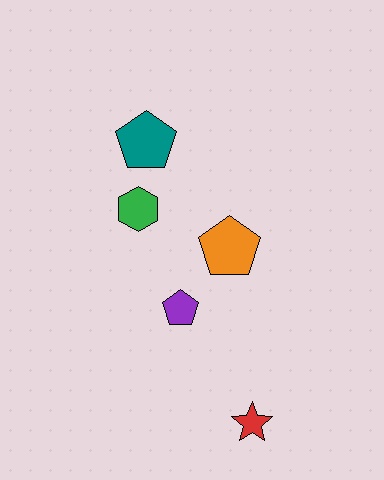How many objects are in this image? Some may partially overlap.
There are 5 objects.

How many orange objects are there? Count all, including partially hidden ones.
There is 1 orange object.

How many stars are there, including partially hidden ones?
There is 1 star.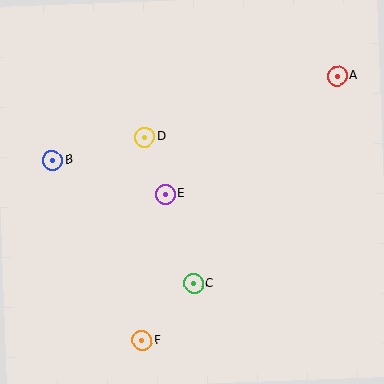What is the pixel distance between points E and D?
The distance between E and D is 61 pixels.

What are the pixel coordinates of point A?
Point A is at (337, 76).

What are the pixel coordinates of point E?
Point E is at (165, 194).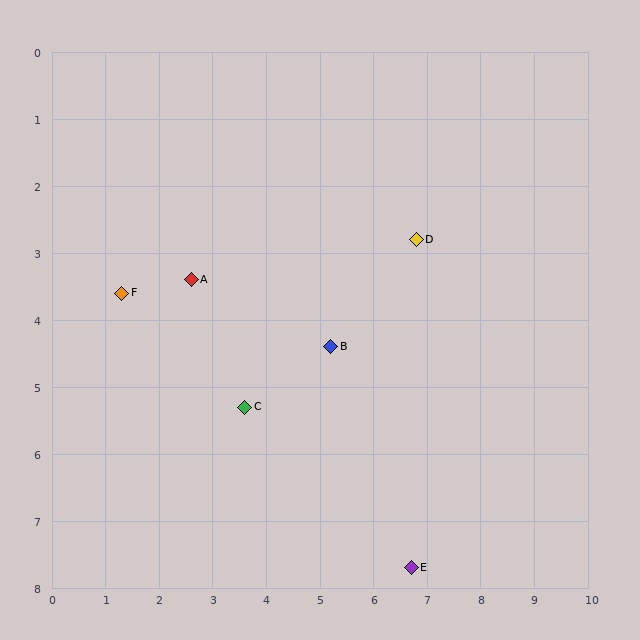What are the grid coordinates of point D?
Point D is at approximately (6.8, 2.8).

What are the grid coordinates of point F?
Point F is at approximately (1.3, 3.6).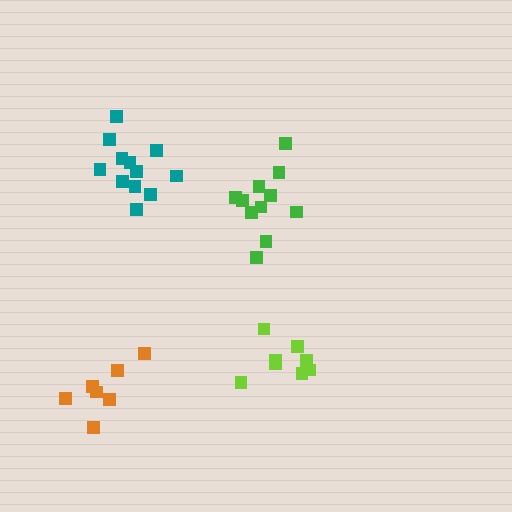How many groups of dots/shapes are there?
There are 4 groups.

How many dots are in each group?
Group 1: 12 dots, Group 2: 11 dots, Group 3: 8 dots, Group 4: 7 dots (38 total).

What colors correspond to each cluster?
The clusters are colored: teal, green, lime, orange.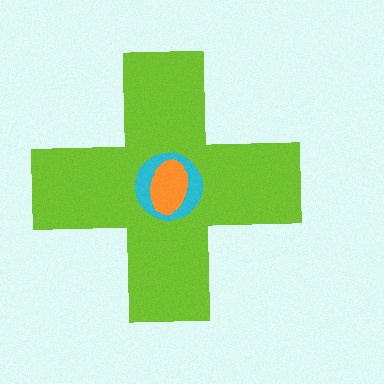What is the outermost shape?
The lime cross.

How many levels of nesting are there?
3.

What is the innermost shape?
The orange ellipse.